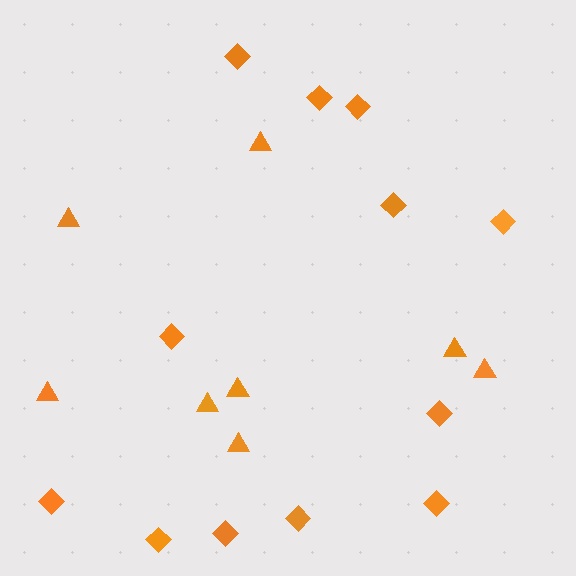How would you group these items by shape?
There are 2 groups: one group of diamonds (12) and one group of triangles (8).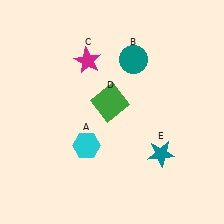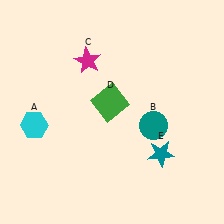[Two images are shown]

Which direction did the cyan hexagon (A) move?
The cyan hexagon (A) moved left.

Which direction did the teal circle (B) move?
The teal circle (B) moved down.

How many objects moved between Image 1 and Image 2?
2 objects moved between the two images.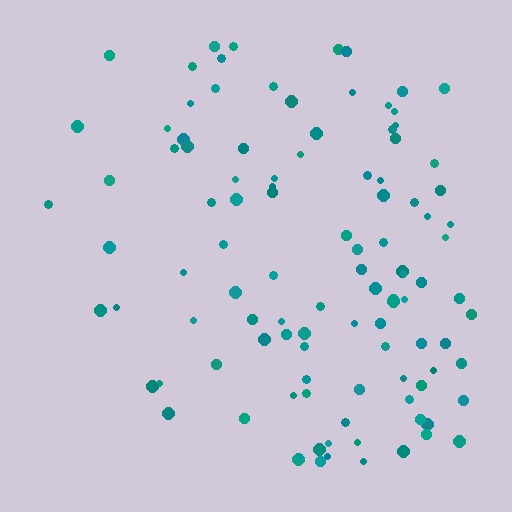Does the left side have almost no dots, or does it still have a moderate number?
Still a moderate number, just noticeably fewer than the right.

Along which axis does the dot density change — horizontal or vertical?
Horizontal.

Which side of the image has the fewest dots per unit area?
The left.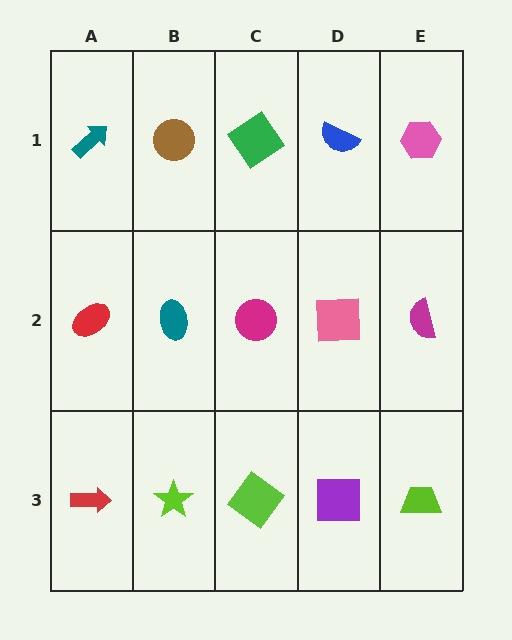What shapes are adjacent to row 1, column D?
A pink square (row 2, column D), a green diamond (row 1, column C), a pink hexagon (row 1, column E).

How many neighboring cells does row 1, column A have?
2.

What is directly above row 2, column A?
A teal arrow.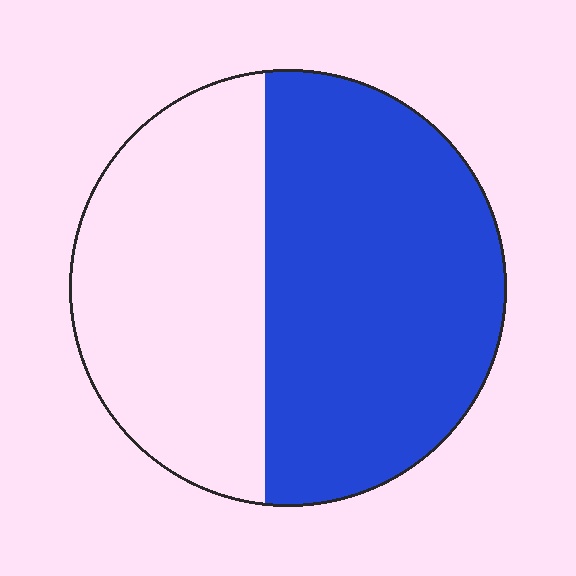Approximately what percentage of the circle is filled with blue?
Approximately 55%.